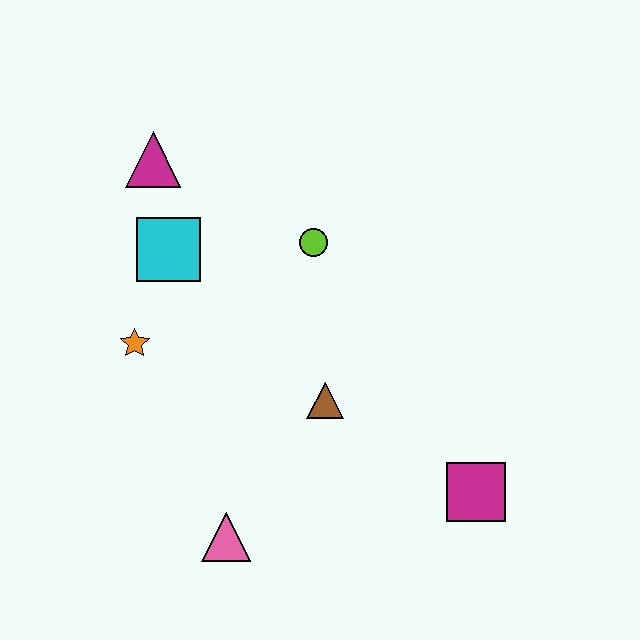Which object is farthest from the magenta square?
The magenta triangle is farthest from the magenta square.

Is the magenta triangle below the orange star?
No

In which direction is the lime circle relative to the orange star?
The lime circle is to the right of the orange star.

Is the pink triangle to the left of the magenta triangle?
No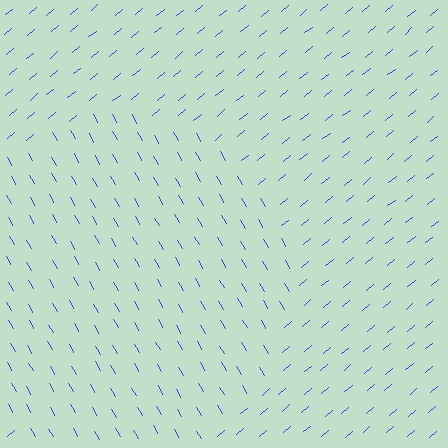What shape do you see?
I see a circle.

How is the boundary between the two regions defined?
The boundary is defined purely by a change in line orientation (approximately 81 degrees difference). All lines are the same color and thickness.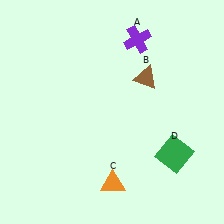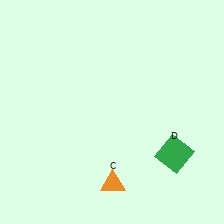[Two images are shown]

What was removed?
The brown triangle (B), the purple cross (A) were removed in Image 2.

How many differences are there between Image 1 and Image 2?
There are 2 differences between the two images.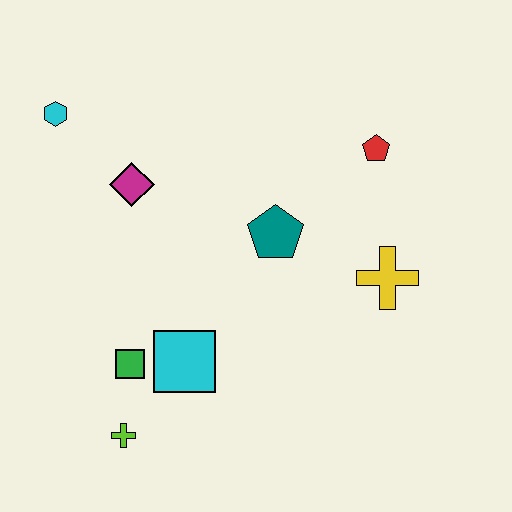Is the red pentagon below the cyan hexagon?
Yes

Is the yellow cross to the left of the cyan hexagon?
No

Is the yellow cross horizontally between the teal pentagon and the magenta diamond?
No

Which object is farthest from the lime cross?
The red pentagon is farthest from the lime cross.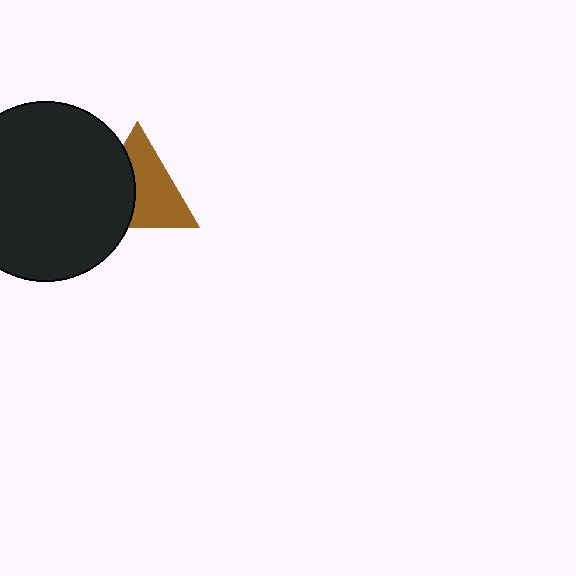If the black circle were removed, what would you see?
You would see the complete brown triangle.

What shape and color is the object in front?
The object in front is a black circle.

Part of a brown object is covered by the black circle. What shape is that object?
It is a triangle.